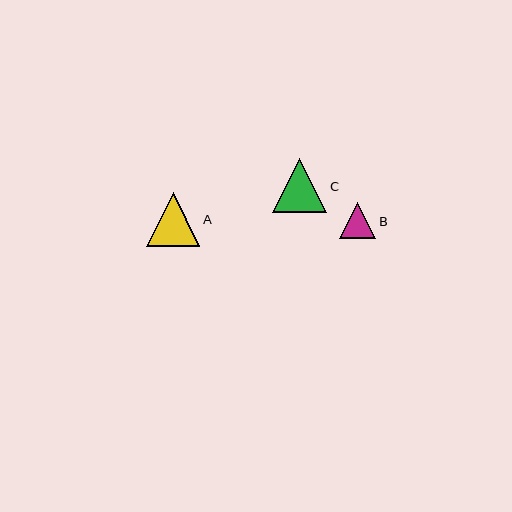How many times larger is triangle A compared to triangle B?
Triangle A is approximately 1.5 times the size of triangle B.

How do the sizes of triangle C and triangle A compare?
Triangle C and triangle A are approximately the same size.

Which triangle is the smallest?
Triangle B is the smallest with a size of approximately 36 pixels.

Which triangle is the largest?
Triangle C is the largest with a size of approximately 54 pixels.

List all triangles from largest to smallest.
From largest to smallest: C, A, B.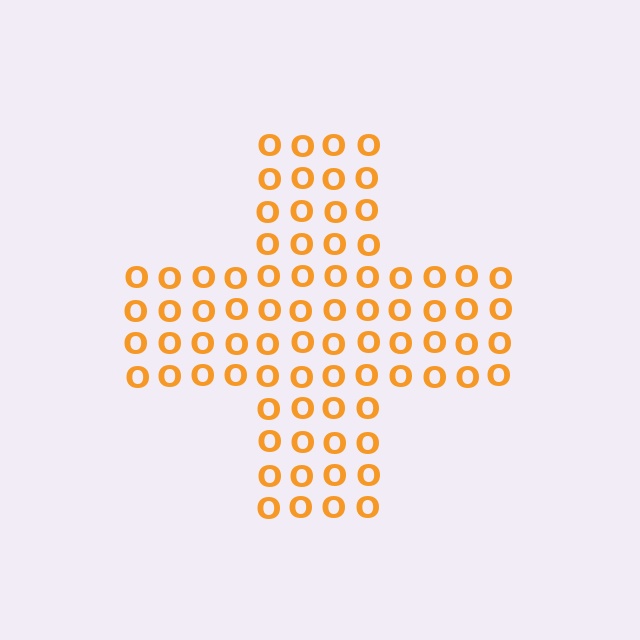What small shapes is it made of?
It is made of small letter O's.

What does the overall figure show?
The overall figure shows a cross.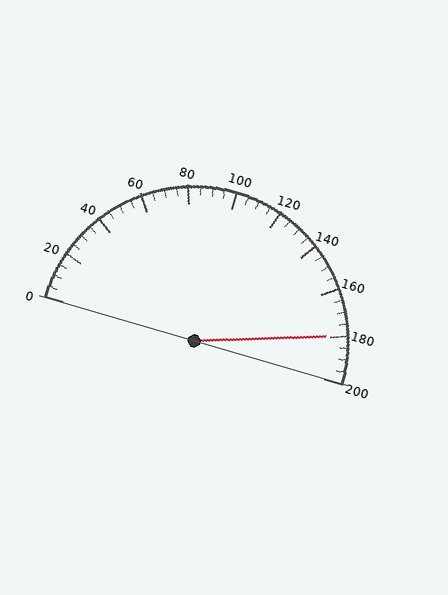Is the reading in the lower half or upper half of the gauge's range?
The reading is in the upper half of the range (0 to 200).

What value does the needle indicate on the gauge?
The needle indicates approximately 180.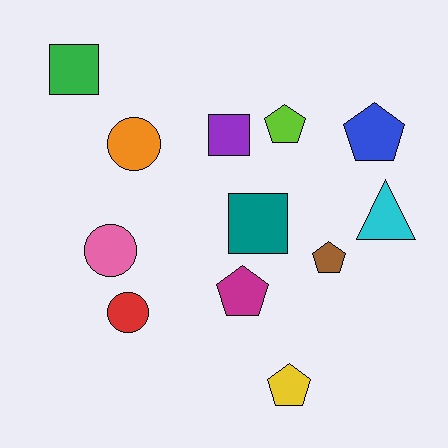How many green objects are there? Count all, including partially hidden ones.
There is 1 green object.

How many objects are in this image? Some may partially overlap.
There are 12 objects.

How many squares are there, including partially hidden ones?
There are 3 squares.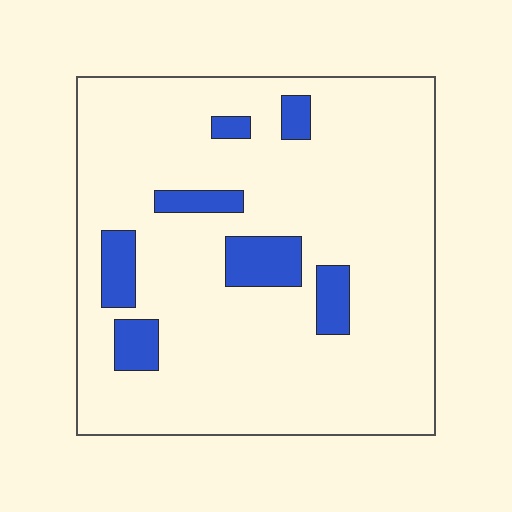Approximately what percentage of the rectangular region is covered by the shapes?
Approximately 10%.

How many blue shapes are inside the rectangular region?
7.